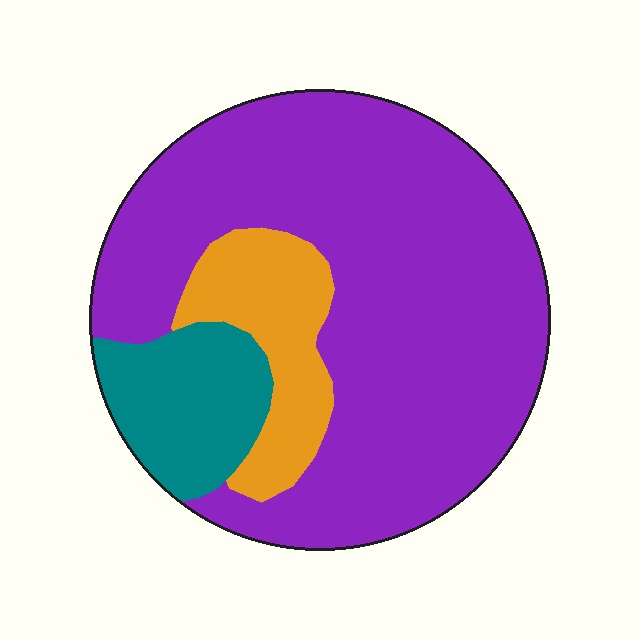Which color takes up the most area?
Purple, at roughly 70%.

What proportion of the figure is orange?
Orange takes up less than a quarter of the figure.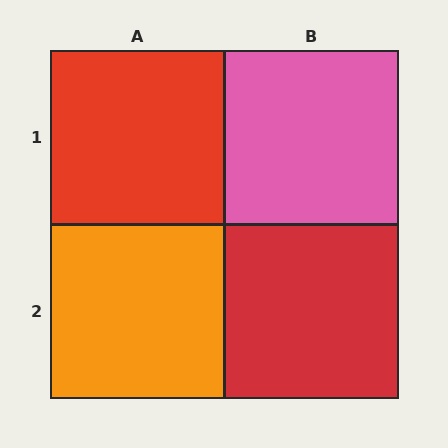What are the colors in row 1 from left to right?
Red, pink.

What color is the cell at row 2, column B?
Red.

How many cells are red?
2 cells are red.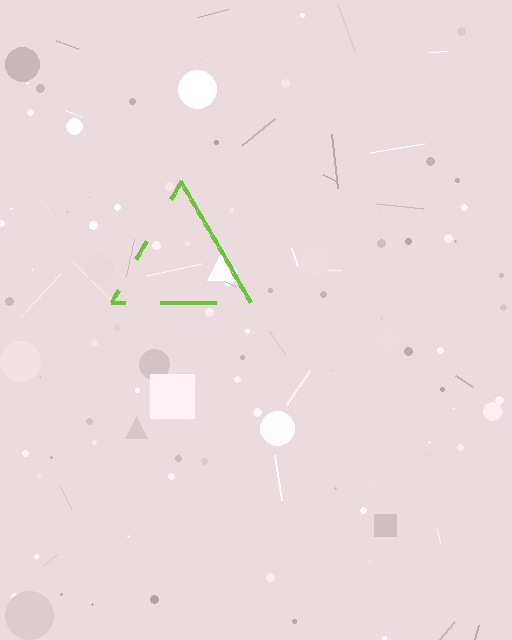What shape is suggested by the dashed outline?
The dashed outline suggests a triangle.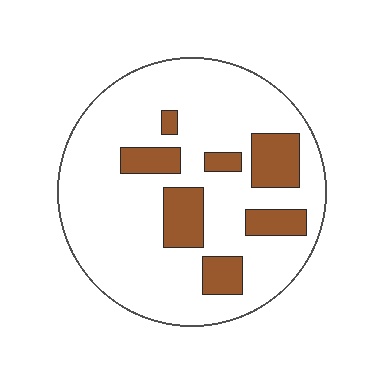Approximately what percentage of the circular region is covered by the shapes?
Approximately 20%.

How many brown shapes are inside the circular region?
7.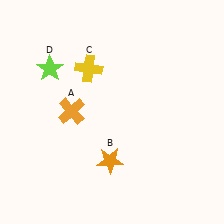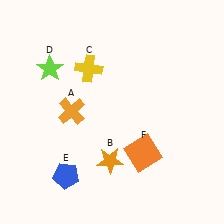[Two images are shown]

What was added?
A blue pentagon (E), an orange square (F) were added in Image 2.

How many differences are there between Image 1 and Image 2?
There are 2 differences between the two images.